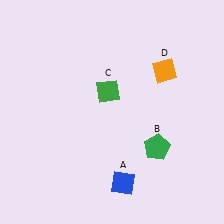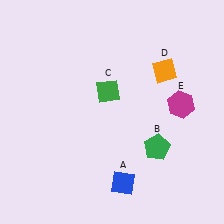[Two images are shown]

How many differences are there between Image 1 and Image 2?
There is 1 difference between the two images.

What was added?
A magenta hexagon (E) was added in Image 2.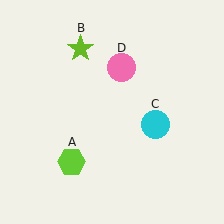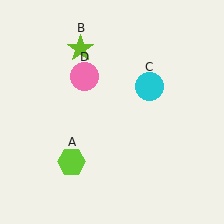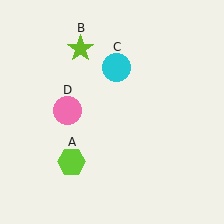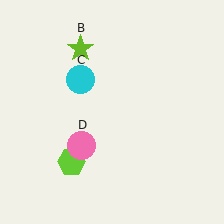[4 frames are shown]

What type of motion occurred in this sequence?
The cyan circle (object C), pink circle (object D) rotated counterclockwise around the center of the scene.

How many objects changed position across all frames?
2 objects changed position: cyan circle (object C), pink circle (object D).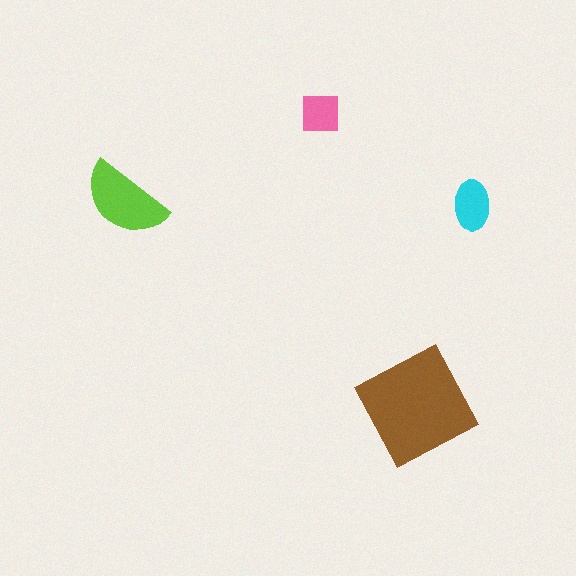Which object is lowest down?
The brown diamond is bottommost.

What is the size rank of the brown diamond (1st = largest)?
1st.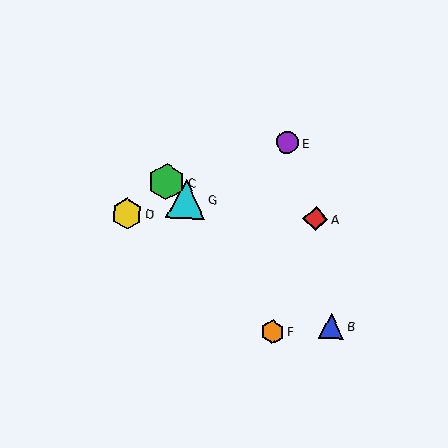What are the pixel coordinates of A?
Object A is at (316, 219).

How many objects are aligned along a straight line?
3 objects (B, C, G) are aligned along a straight line.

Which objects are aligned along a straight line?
Objects B, C, G are aligned along a straight line.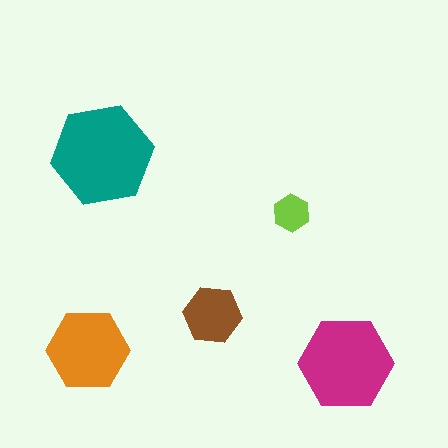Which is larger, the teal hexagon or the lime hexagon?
The teal one.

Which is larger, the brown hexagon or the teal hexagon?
The teal one.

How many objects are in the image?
There are 5 objects in the image.